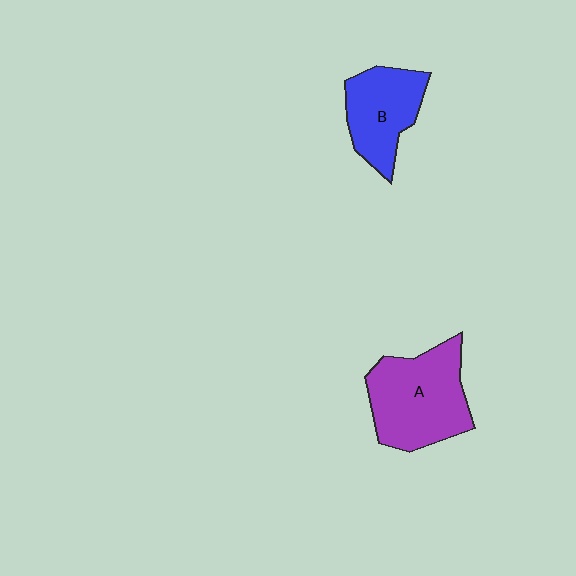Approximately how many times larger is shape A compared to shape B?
Approximately 1.4 times.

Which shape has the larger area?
Shape A (purple).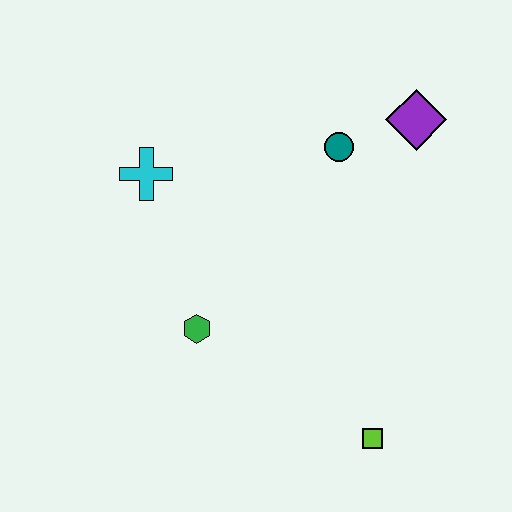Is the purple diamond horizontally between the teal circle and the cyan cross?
No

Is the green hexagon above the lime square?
Yes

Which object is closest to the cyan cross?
The green hexagon is closest to the cyan cross.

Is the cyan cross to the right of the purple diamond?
No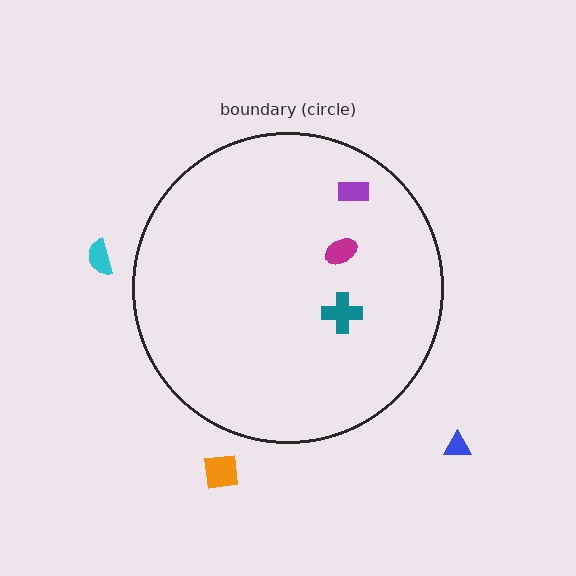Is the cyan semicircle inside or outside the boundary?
Outside.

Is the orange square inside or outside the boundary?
Outside.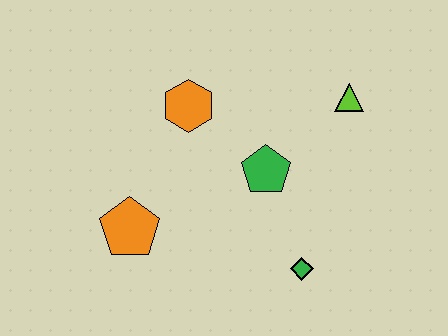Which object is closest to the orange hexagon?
The green pentagon is closest to the orange hexagon.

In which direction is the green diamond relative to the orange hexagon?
The green diamond is below the orange hexagon.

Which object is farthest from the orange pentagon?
The lime triangle is farthest from the orange pentagon.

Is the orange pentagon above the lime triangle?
No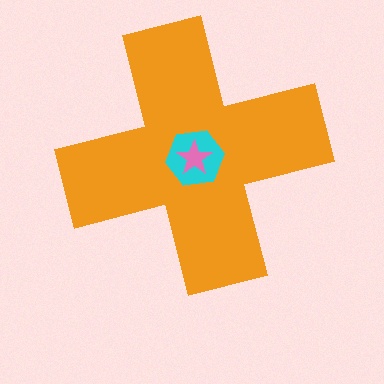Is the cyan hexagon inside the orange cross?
Yes.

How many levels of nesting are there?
3.